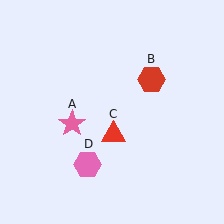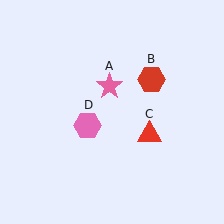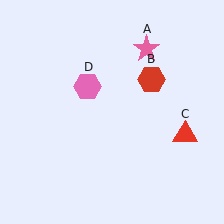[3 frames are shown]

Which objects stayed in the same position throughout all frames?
Red hexagon (object B) remained stationary.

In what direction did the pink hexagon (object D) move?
The pink hexagon (object D) moved up.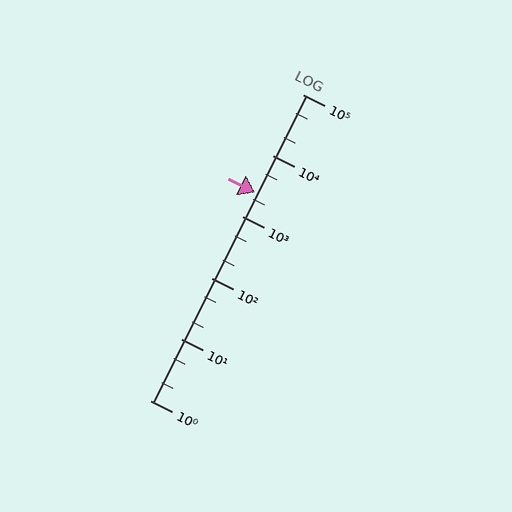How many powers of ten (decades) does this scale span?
The scale spans 5 decades, from 1 to 100000.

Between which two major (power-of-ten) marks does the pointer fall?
The pointer is between 1000 and 10000.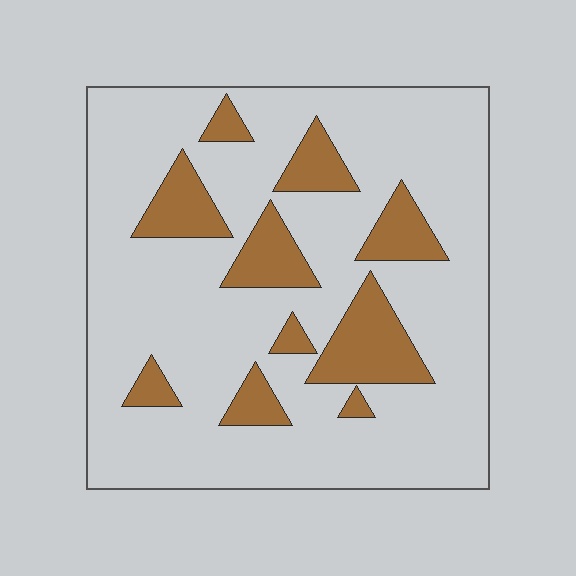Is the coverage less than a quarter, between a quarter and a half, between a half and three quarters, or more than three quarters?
Less than a quarter.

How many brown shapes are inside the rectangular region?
10.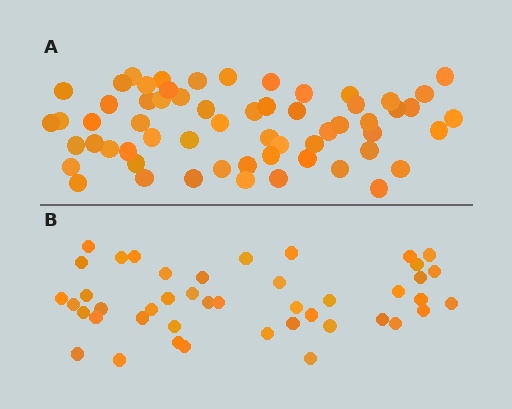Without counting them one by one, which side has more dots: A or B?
Region A (the top region) has more dots.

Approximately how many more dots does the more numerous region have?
Region A has approximately 15 more dots than region B.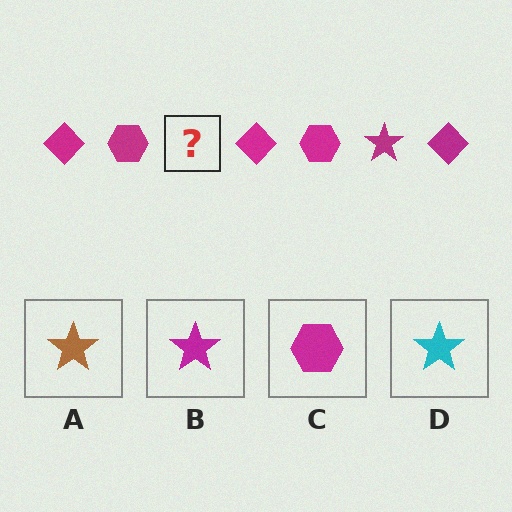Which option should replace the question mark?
Option B.